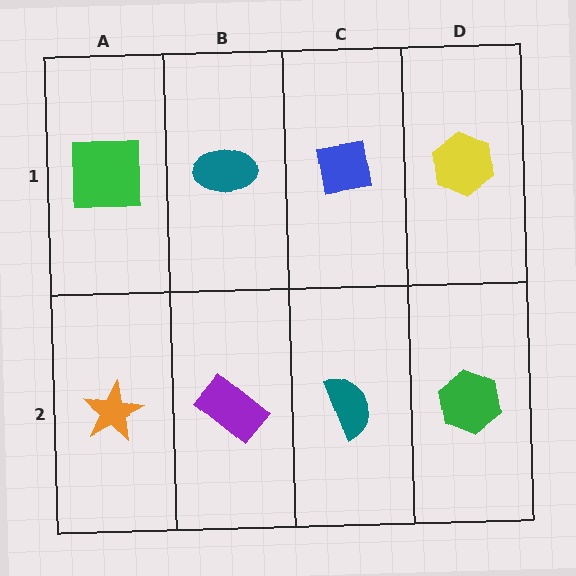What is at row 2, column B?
A purple rectangle.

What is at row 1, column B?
A teal ellipse.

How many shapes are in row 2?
4 shapes.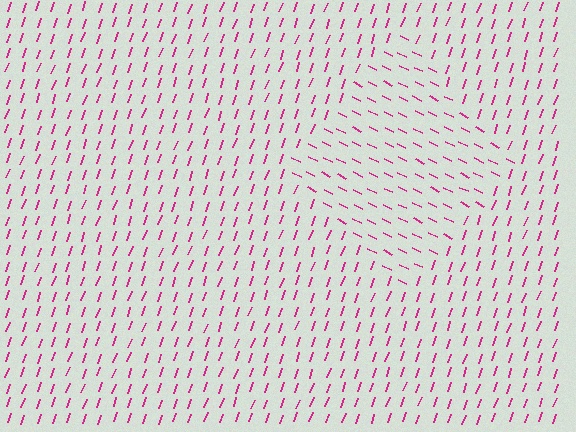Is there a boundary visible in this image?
Yes, there is a texture boundary formed by a change in line orientation.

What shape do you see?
I see a diamond.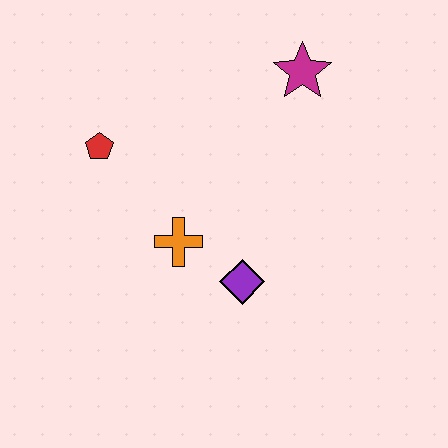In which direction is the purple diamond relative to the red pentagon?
The purple diamond is to the right of the red pentagon.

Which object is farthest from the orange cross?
The magenta star is farthest from the orange cross.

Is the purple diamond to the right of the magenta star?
No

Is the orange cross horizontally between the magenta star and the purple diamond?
No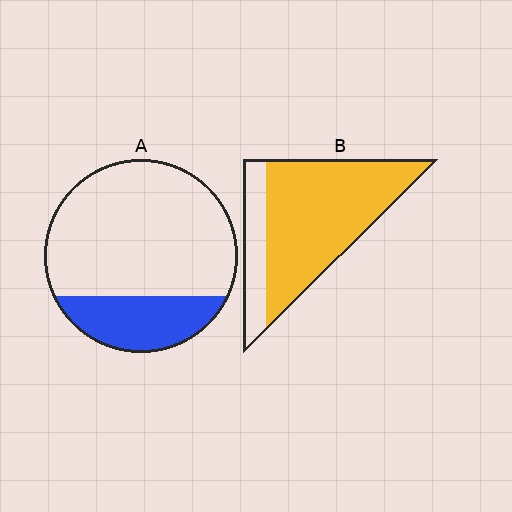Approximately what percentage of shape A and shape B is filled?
A is approximately 25% and B is approximately 80%.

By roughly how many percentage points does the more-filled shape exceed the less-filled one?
By roughly 55 percentage points (B over A).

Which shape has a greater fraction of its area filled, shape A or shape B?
Shape B.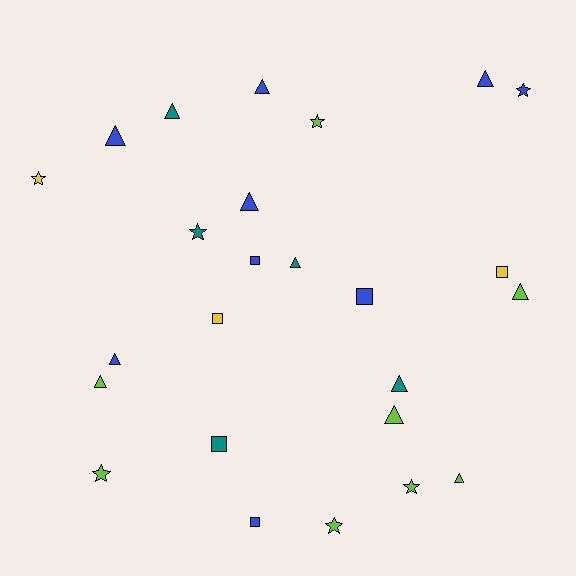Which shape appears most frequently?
Triangle, with 12 objects.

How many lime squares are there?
There are no lime squares.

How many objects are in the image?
There are 25 objects.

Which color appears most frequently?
Blue, with 9 objects.